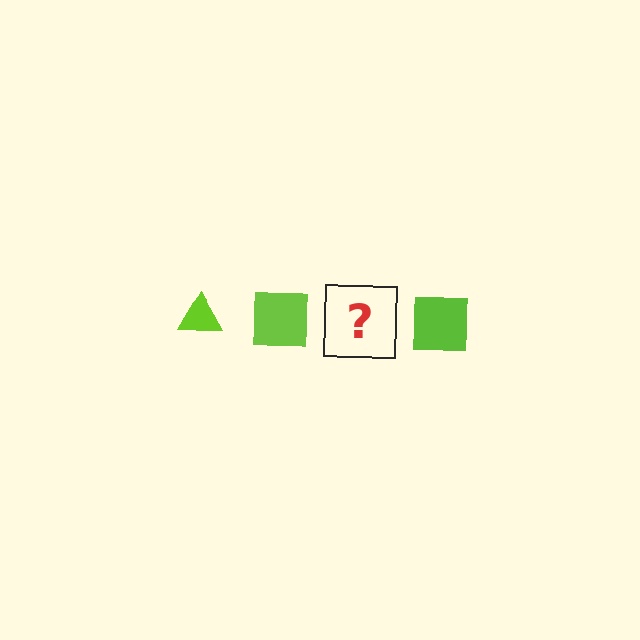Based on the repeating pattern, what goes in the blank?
The blank should be a lime triangle.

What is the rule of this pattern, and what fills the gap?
The rule is that the pattern cycles through triangle, square shapes in lime. The gap should be filled with a lime triangle.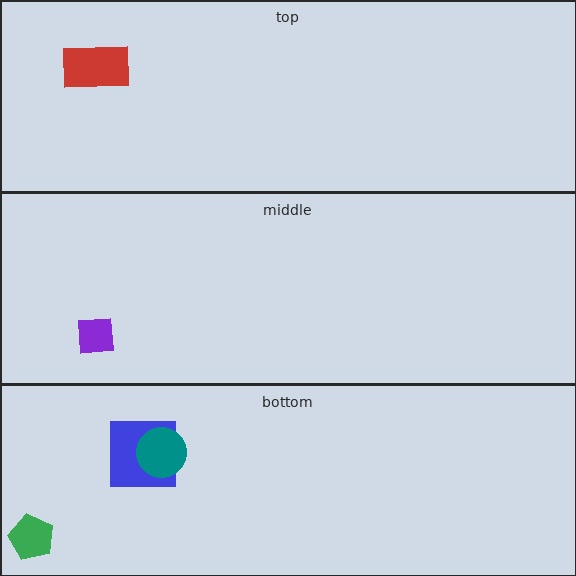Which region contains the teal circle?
The bottom region.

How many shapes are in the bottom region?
3.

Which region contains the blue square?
The bottom region.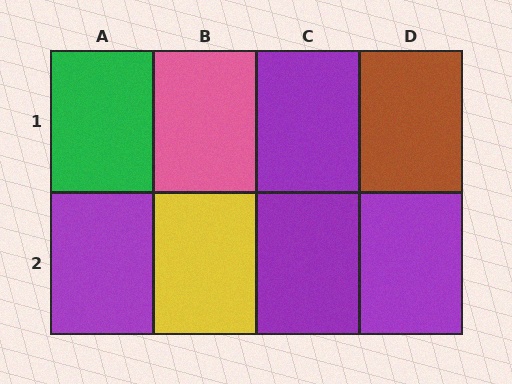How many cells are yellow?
1 cell is yellow.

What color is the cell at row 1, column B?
Pink.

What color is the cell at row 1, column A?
Green.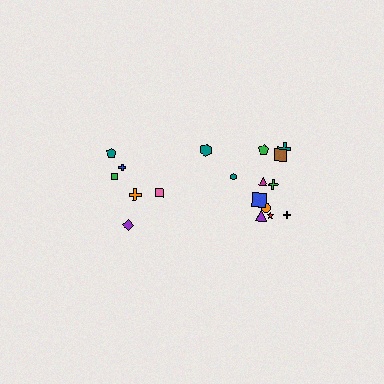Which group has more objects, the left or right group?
The right group.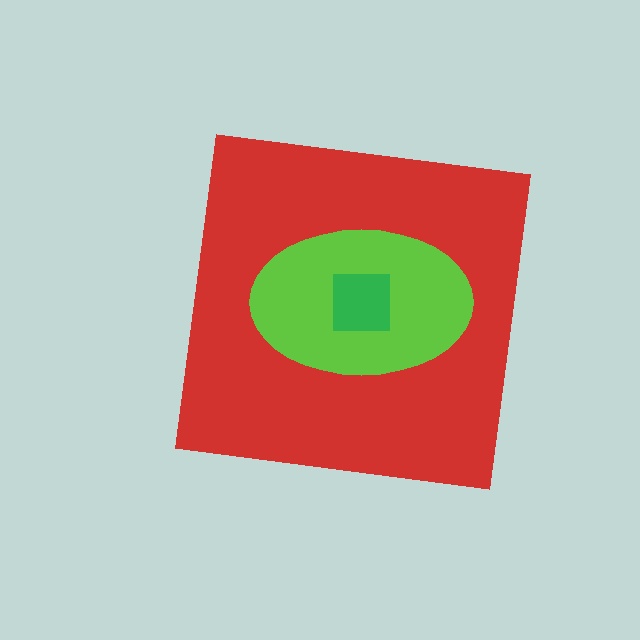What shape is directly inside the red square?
The lime ellipse.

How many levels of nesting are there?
3.